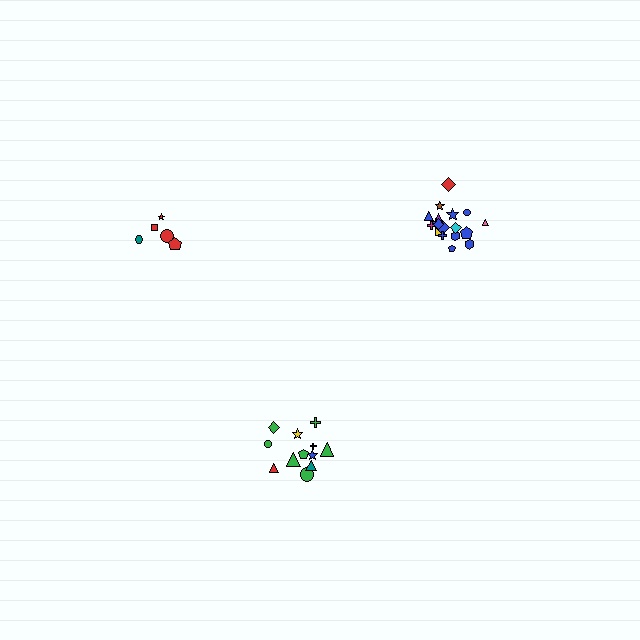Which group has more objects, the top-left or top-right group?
The top-right group.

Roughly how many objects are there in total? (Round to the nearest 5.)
Roughly 35 objects in total.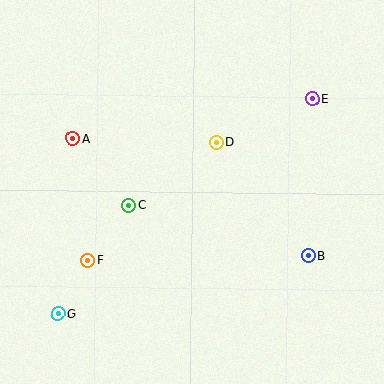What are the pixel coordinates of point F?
Point F is at (88, 260).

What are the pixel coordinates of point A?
Point A is at (73, 138).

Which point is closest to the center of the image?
Point D at (216, 143) is closest to the center.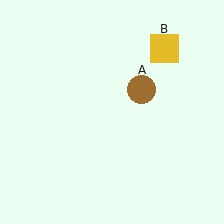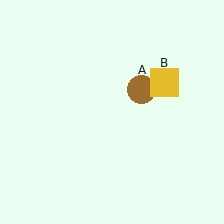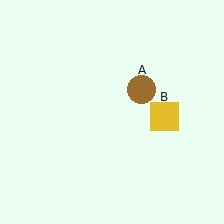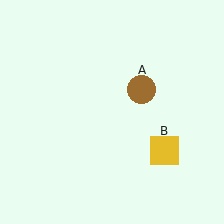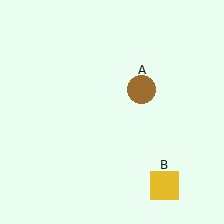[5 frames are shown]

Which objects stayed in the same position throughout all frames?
Brown circle (object A) remained stationary.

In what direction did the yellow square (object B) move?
The yellow square (object B) moved down.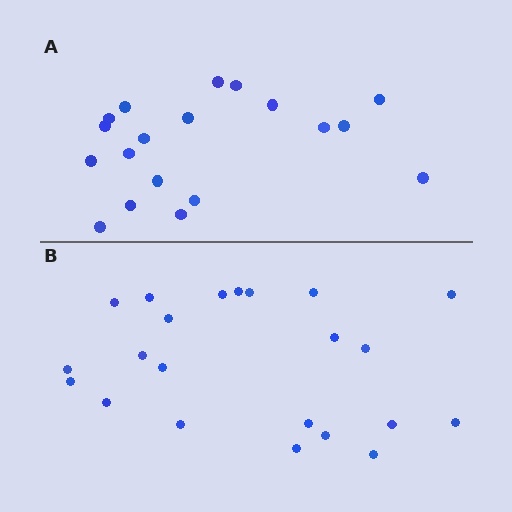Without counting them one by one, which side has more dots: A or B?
Region B (the bottom region) has more dots.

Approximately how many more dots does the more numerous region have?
Region B has just a few more — roughly 2 or 3 more dots than region A.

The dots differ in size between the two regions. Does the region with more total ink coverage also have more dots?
No. Region A has more total ink coverage because its dots are larger, but region B actually contains more individual dots. Total area can be misleading — the number of items is what matters here.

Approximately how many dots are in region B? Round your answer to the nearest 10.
About 20 dots. (The exact count is 22, which rounds to 20.)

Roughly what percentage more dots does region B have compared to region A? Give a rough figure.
About 15% more.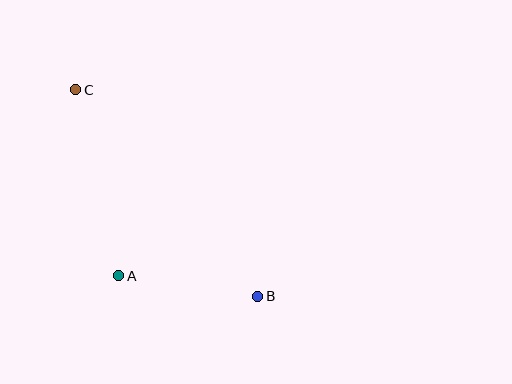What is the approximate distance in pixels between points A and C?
The distance between A and C is approximately 191 pixels.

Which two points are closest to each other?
Points A and B are closest to each other.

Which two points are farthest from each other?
Points B and C are farthest from each other.